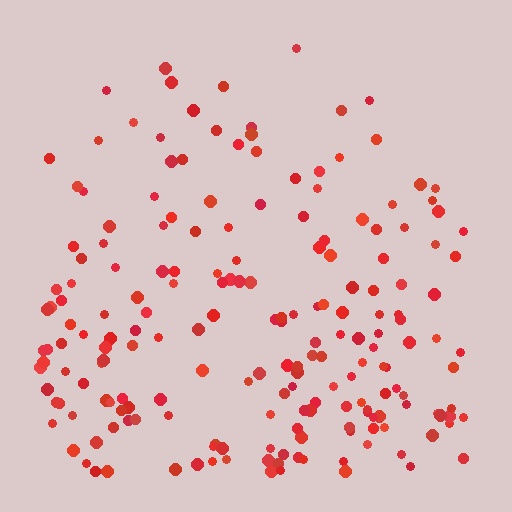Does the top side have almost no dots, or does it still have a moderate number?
Still a moderate number, just noticeably fewer than the bottom.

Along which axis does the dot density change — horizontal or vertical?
Vertical.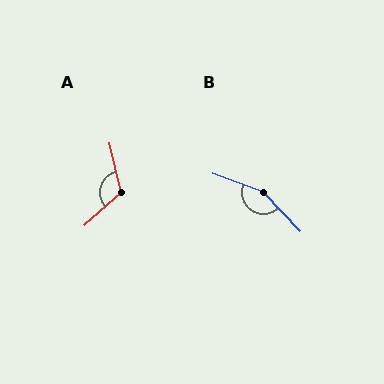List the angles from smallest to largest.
A (119°), B (154°).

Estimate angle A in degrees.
Approximately 119 degrees.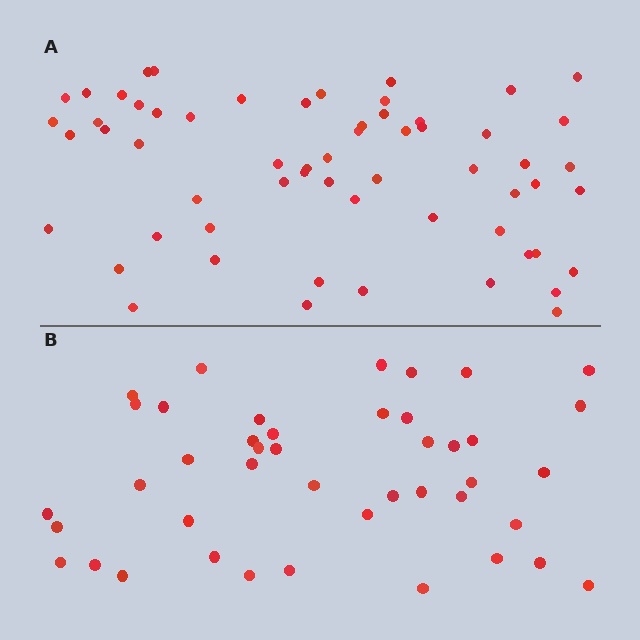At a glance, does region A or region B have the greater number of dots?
Region A (the top region) has more dots.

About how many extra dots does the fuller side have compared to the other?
Region A has approximately 15 more dots than region B.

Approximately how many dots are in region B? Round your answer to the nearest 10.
About 40 dots. (The exact count is 43, which rounds to 40.)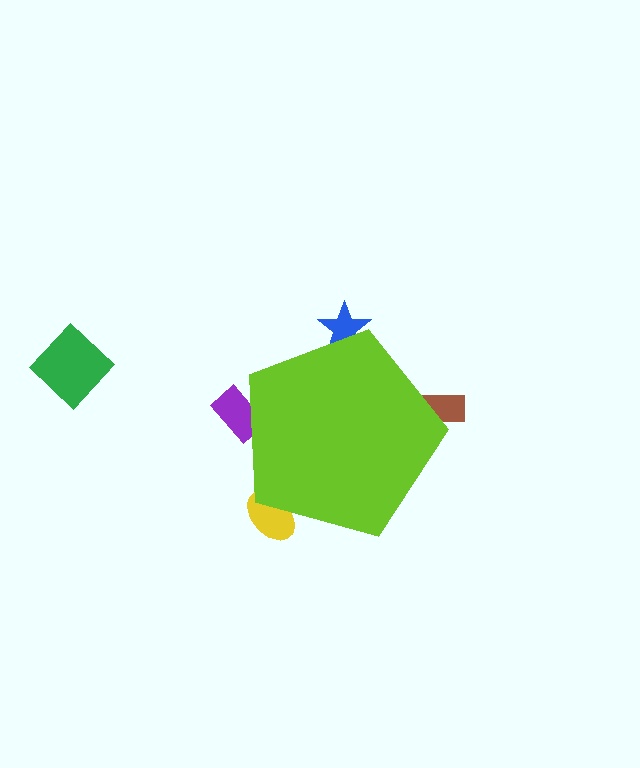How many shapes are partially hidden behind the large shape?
4 shapes are partially hidden.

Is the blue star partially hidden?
Yes, the blue star is partially hidden behind the lime pentagon.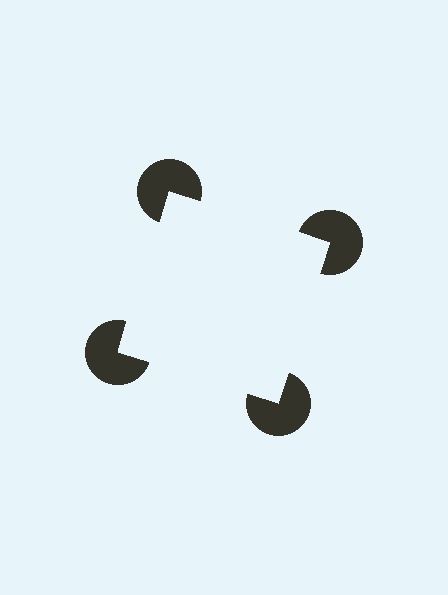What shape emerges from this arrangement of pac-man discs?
An illusory square — its edges are inferred from the aligned wedge cuts in the pac-man discs, not physically drawn.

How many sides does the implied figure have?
4 sides.